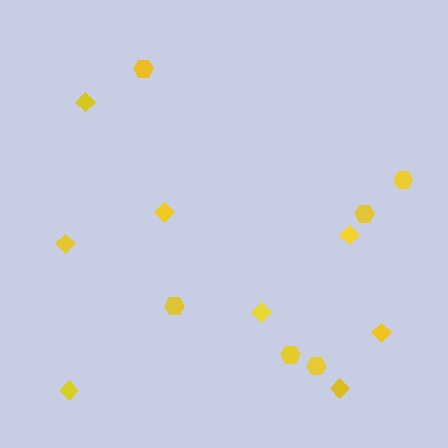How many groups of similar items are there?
There are 2 groups: one group of diamonds (8) and one group of hexagons (6).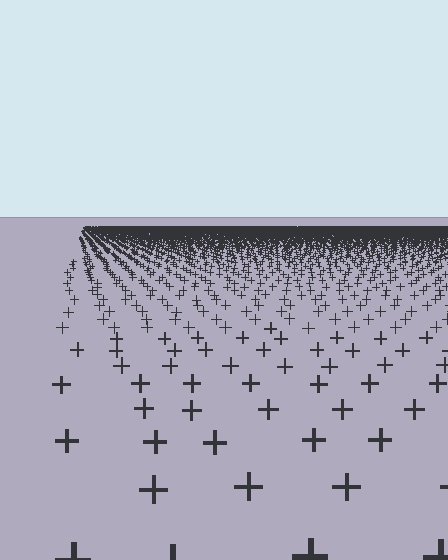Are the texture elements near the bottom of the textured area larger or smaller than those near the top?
Larger. Near the bottom, elements are closer to the viewer and appear at a bigger on-screen size.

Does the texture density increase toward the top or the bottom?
Density increases toward the top.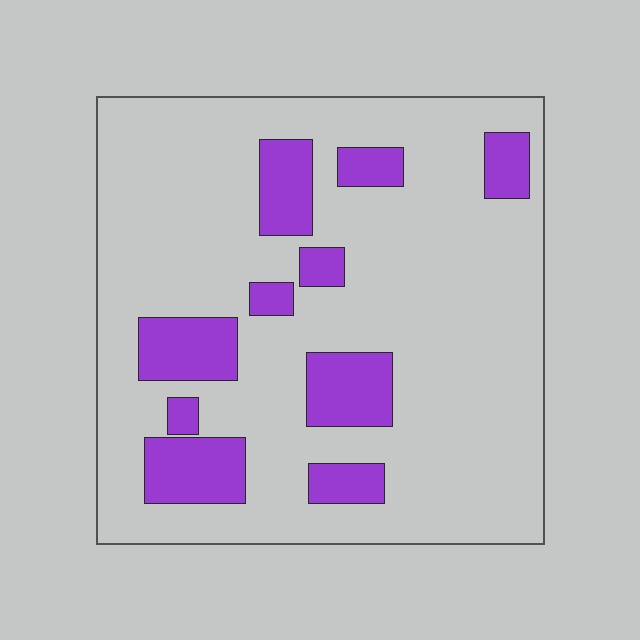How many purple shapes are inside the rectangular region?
10.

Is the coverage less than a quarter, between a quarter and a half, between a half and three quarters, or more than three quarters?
Less than a quarter.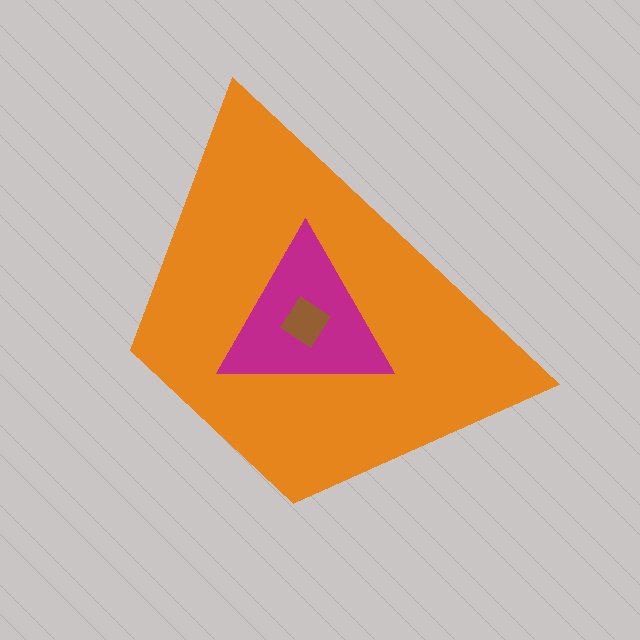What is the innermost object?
The brown diamond.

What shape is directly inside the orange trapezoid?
The magenta triangle.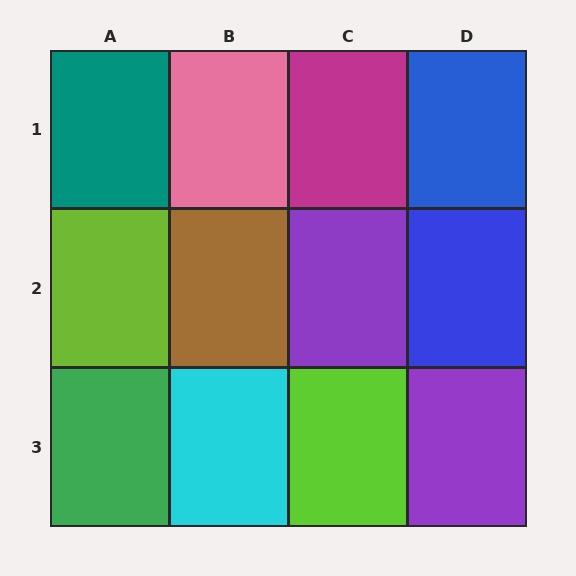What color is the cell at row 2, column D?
Blue.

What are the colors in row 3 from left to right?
Green, cyan, lime, purple.